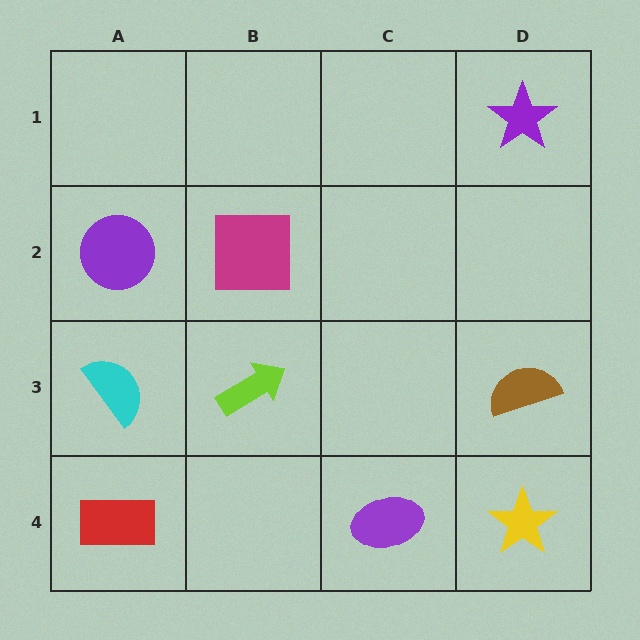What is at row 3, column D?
A brown semicircle.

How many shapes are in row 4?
3 shapes.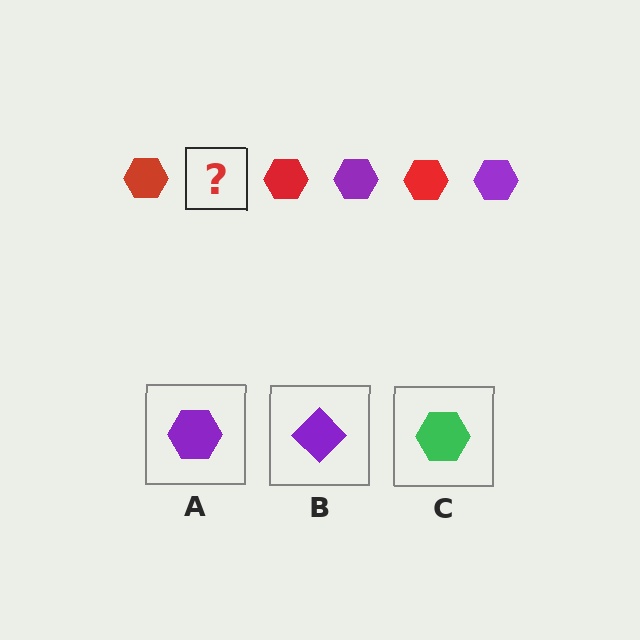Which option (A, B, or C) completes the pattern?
A.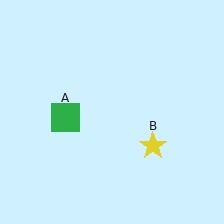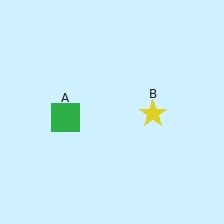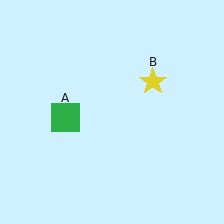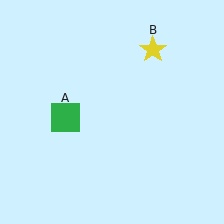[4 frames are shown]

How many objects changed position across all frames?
1 object changed position: yellow star (object B).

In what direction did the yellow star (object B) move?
The yellow star (object B) moved up.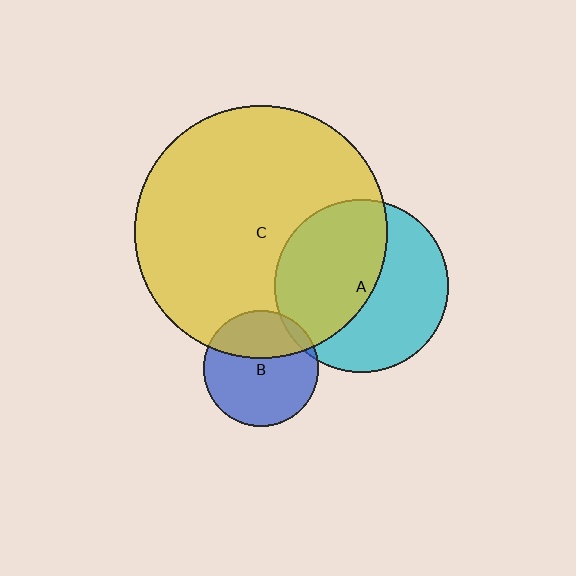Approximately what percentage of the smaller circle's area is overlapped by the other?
Approximately 5%.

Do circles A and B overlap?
Yes.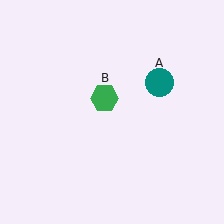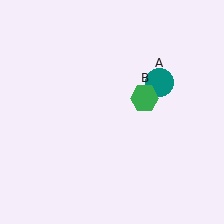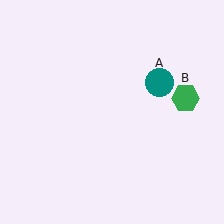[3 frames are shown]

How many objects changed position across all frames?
1 object changed position: green hexagon (object B).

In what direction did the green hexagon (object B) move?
The green hexagon (object B) moved right.